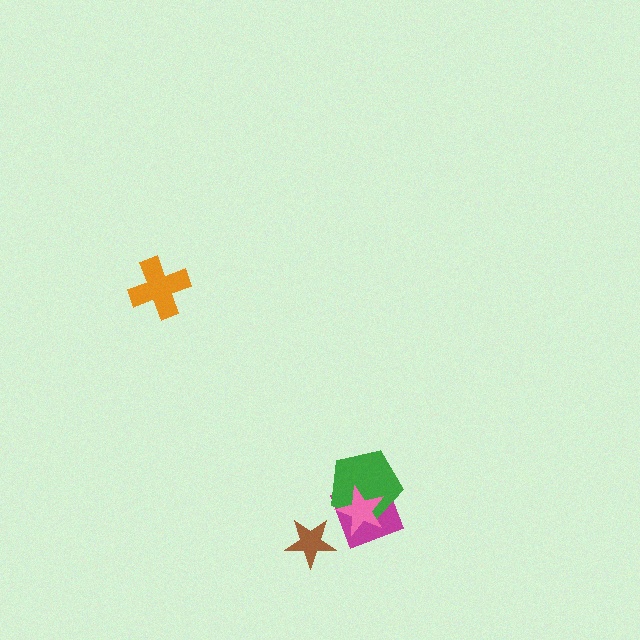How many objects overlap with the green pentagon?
2 objects overlap with the green pentagon.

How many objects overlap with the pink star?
2 objects overlap with the pink star.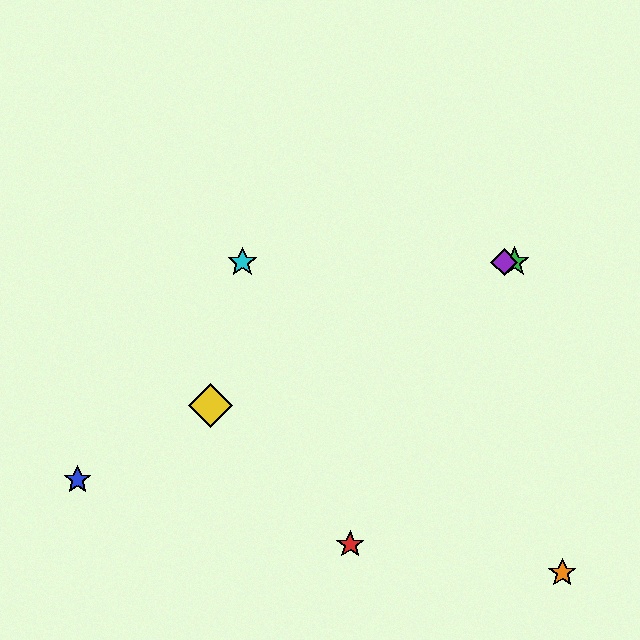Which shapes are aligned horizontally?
The green star, the purple diamond, the cyan star are aligned horizontally.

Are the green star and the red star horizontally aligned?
No, the green star is at y≈262 and the red star is at y≈545.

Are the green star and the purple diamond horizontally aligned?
Yes, both are at y≈262.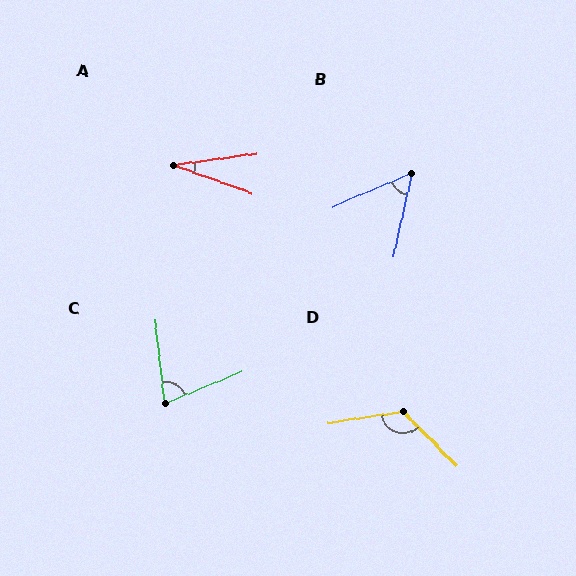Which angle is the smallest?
A, at approximately 28 degrees.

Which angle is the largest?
D, at approximately 126 degrees.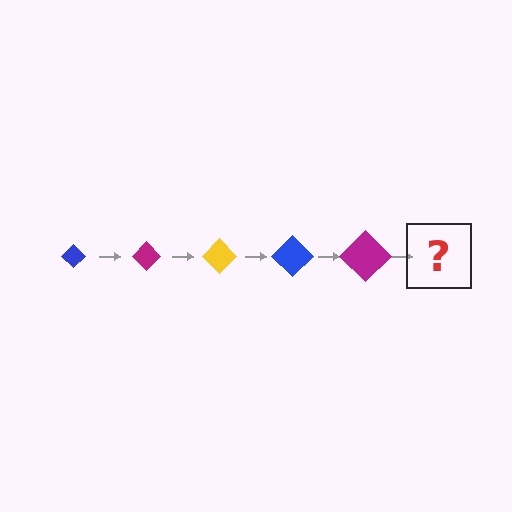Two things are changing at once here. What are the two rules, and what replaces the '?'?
The two rules are that the diamond grows larger each step and the color cycles through blue, magenta, and yellow. The '?' should be a yellow diamond, larger than the previous one.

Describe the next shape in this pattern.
It should be a yellow diamond, larger than the previous one.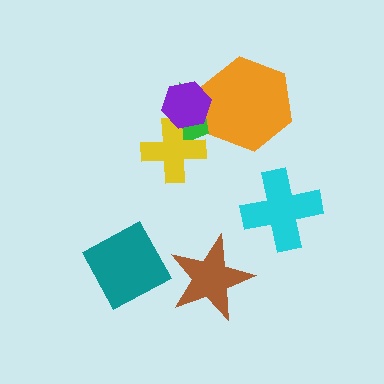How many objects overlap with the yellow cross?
2 objects overlap with the yellow cross.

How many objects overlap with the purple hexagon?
3 objects overlap with the purple hexagon.